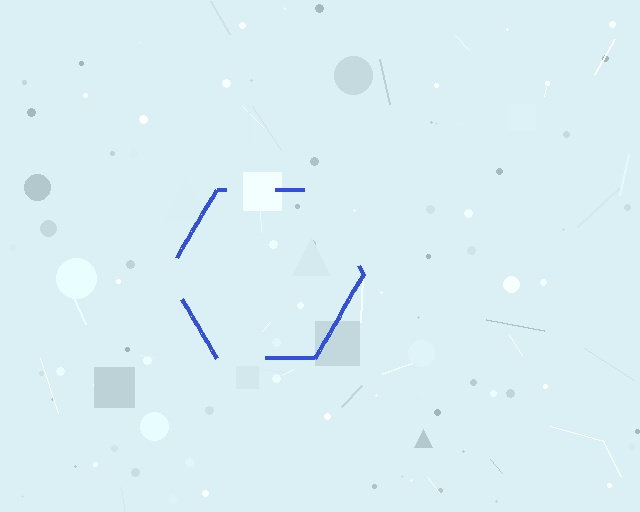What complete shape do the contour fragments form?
The contour fragments form a hexagon.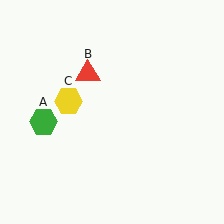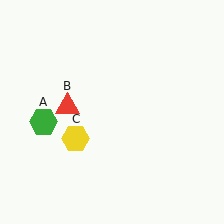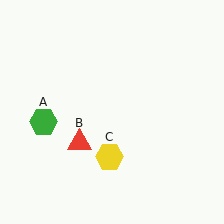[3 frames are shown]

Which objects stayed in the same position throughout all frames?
Green hexagon (object A) remained stationary.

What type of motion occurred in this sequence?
The red triangle (object B), yellow hexagon (object C) rotated counterclockwise around the center of the scene.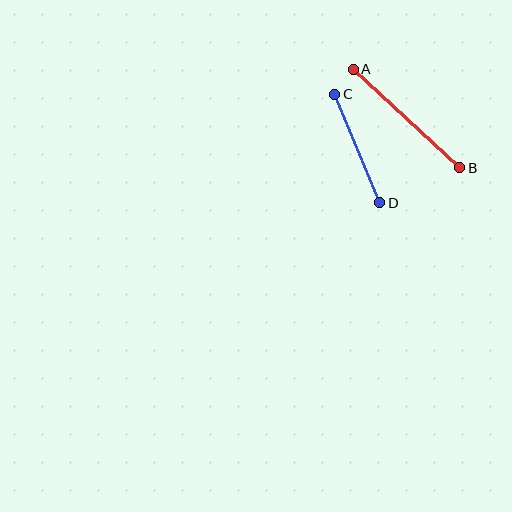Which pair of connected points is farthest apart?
Points A and B are farthest apart.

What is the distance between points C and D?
The distance is approximately 117 pixels.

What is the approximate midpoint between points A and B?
The midpoint is at approximately (406, 118) pixels.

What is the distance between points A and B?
The distance is approximately 146 pixels.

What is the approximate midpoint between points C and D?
The midpoint is at approximately (357, 148) pixels.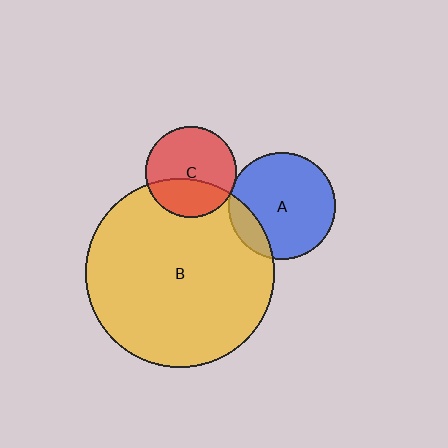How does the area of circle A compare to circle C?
Approximately 1.4 times.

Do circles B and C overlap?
Yes.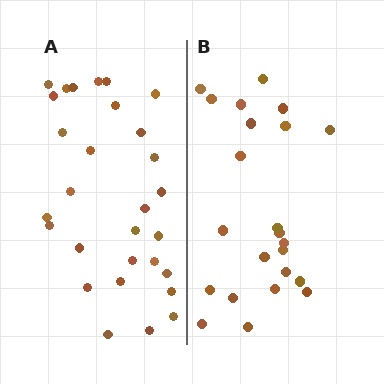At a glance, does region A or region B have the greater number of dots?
Region A (the left region) has more dots.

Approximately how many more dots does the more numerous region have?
Region A has about 6 more dots than region B.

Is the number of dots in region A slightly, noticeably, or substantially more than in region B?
Region A has noticeably more, but not dramatically so. The ratio is roughly 1.3 to 1.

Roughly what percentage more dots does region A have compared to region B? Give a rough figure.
About 25% more.